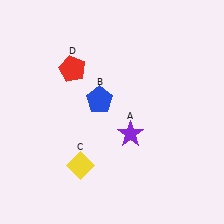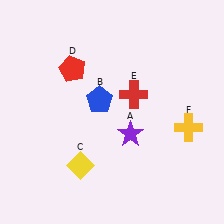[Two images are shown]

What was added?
A red cross (E), a yellow cross (F) were added in Image 2.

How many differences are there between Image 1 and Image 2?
There are 2 differences between the two images.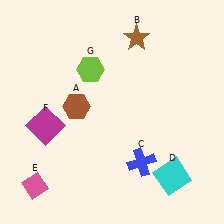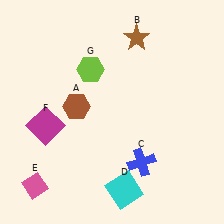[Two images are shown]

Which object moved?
The cyan square (D) moved left.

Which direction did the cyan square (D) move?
The cyan square (D) moved left.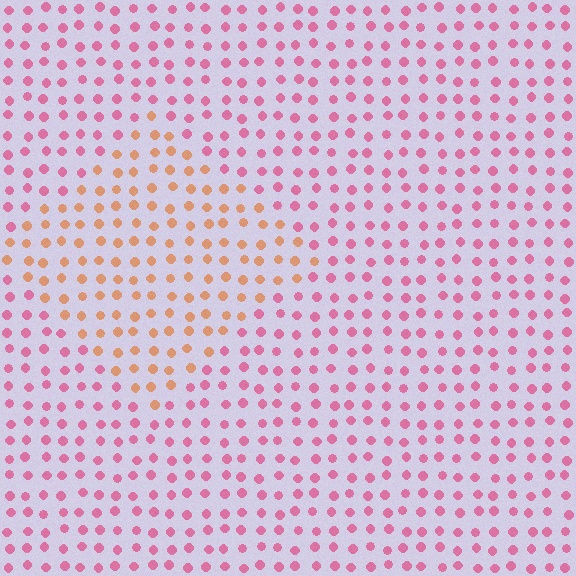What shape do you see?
I see a diamond.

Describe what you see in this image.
The image is filled with small pink elements in a uniform arrangement. A diamond-shaped region is visible where the elements are tinted to a slightly different hue, forming a subtle color boundary.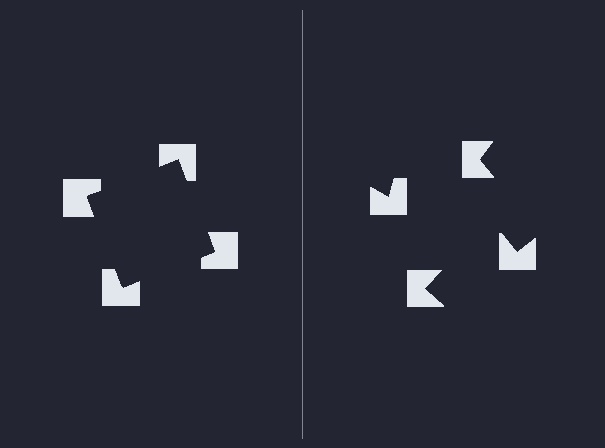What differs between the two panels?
The notched squares are positioned identically on both sides; only the wedge orientations differ. On the left they align to a square; on the right they are misaligned.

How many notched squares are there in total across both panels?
8 — 4 on each side.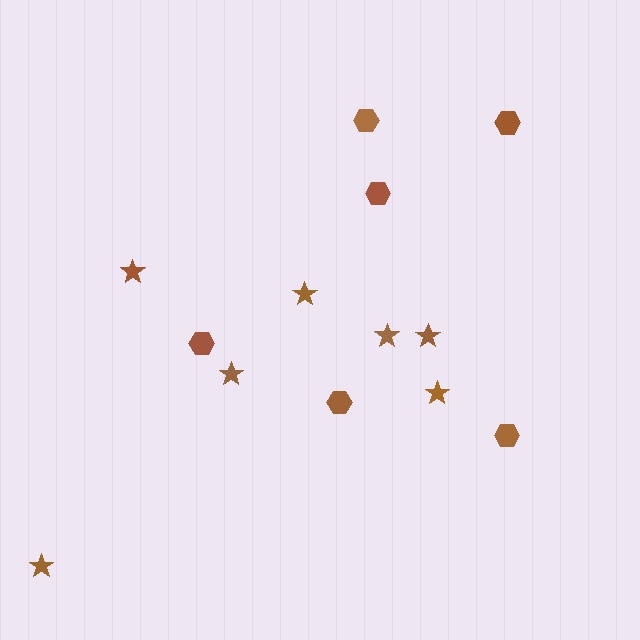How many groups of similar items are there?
There are 2 groups: one group of stars (7) and one group of hexagons (6).